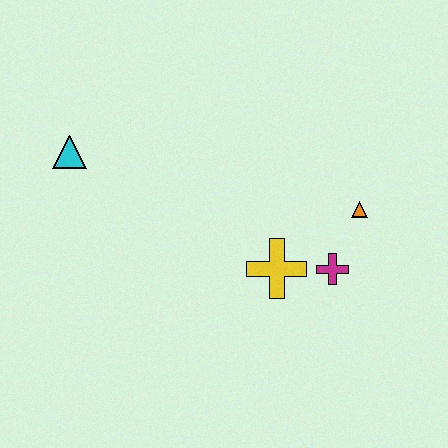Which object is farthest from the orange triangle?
The cyan triangle is farthest from the orange triangle.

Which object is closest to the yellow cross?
The magenta cross is closest to the yellow cross.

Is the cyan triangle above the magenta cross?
Yes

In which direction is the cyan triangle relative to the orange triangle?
The cyan triangle is to the left of the orange triangle.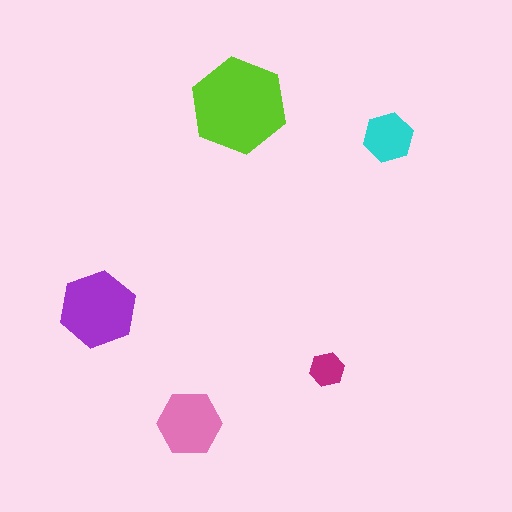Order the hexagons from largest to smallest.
the lime one, the purple one, the pink one, the cyan one, the magenta one.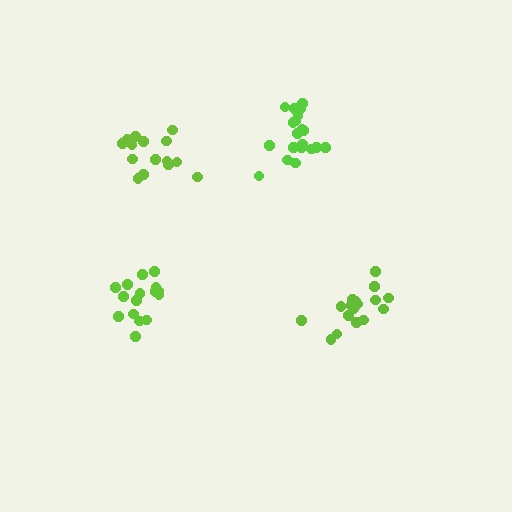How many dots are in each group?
Group 1: 17 dots, Group 2: 15 dots, Group 3: 17 dots, Group 4: 20 dots (69 total).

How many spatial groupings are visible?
There are 4 spatial groupings.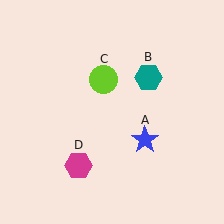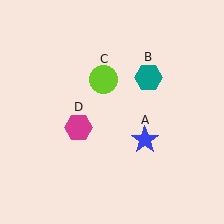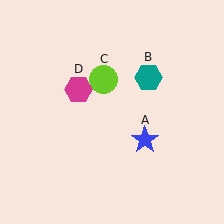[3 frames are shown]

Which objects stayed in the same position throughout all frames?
Blue star (object A) and teal hexagon (object B) and lime circle (object C) remained stationary.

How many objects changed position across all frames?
1 object changed position: magenta hexagon (object D).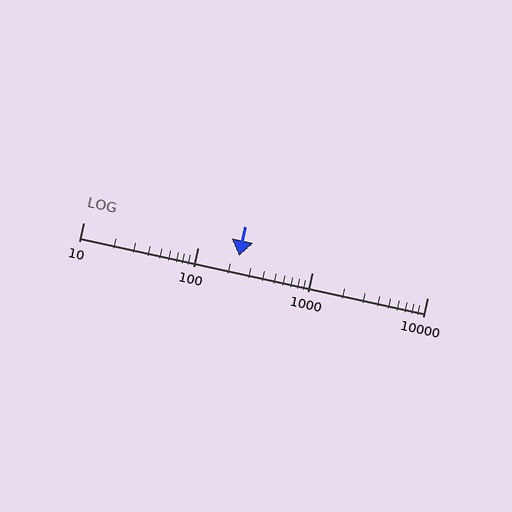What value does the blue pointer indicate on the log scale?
The pointer indicates approximately 230.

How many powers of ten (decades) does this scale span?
The scale spans 3 decades, from 10 to 10000.